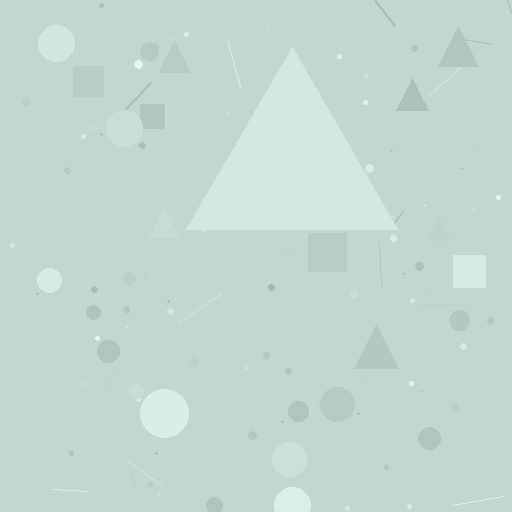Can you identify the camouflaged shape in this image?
The camouflaged shape is a triangle.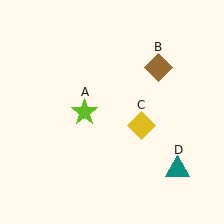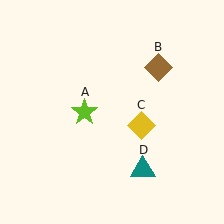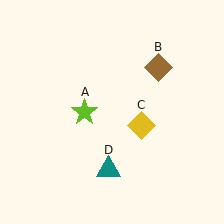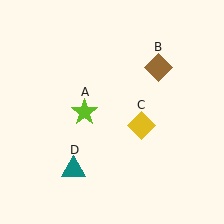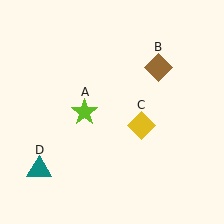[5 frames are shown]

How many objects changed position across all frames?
1 object changed position: teal triangle (object D).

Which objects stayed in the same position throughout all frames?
Lime star (object A) and brown diamond (object B) and yellow diamond (object C) remained stationary.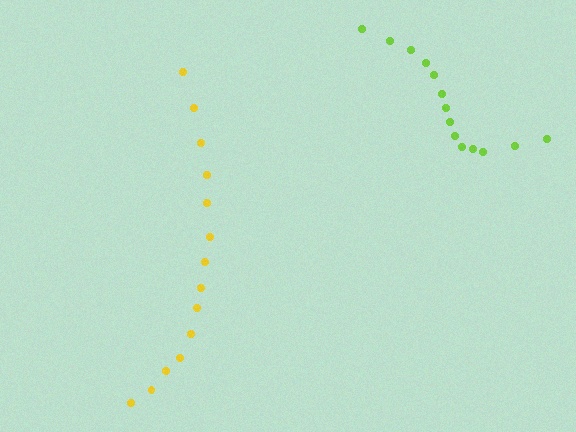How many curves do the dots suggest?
There are 2 distinct paths.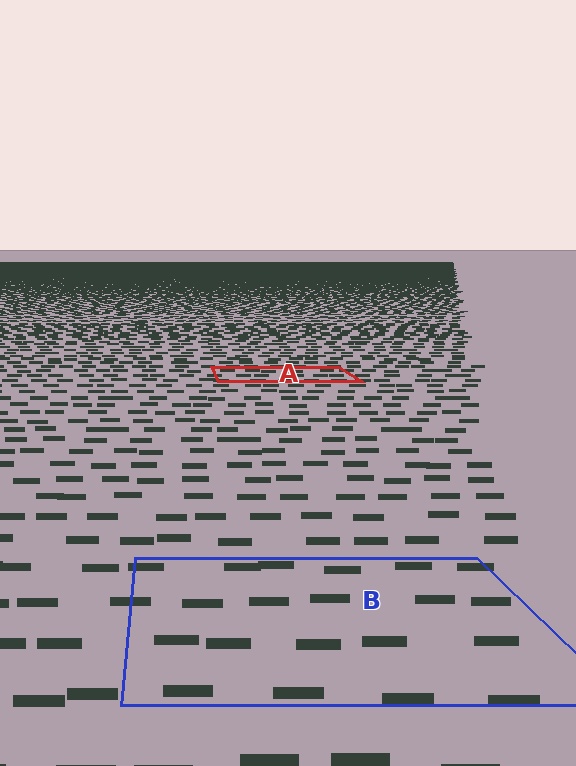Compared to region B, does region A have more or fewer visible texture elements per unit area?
Region A has more texture elements per unit area — they are packed more densely because it is farther away.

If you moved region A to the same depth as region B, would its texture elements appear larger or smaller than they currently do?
They would appear larger. At a closer depth, the same texture elements are projected at a bigger on-screen size.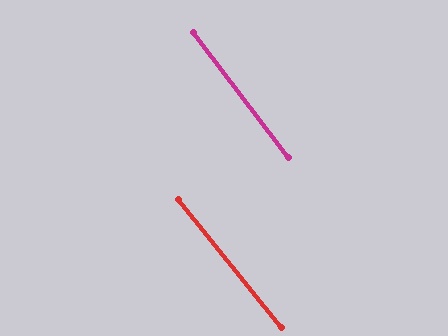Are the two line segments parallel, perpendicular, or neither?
Parallel — their directions differ by only 1.3°.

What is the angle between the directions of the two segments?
Approximately 1 degree.